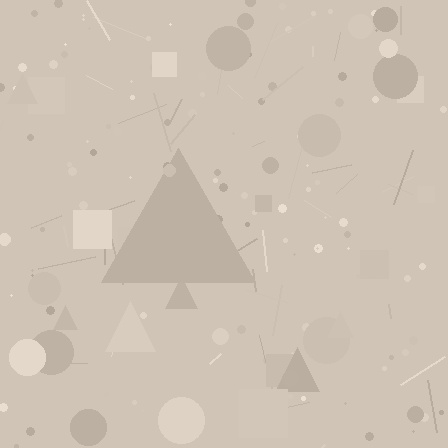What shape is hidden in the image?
A triangle is hidden in the image.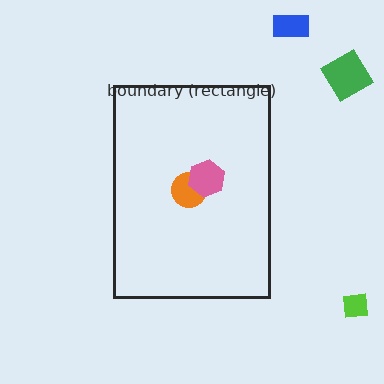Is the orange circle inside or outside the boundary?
Inside.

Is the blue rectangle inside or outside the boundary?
Outside.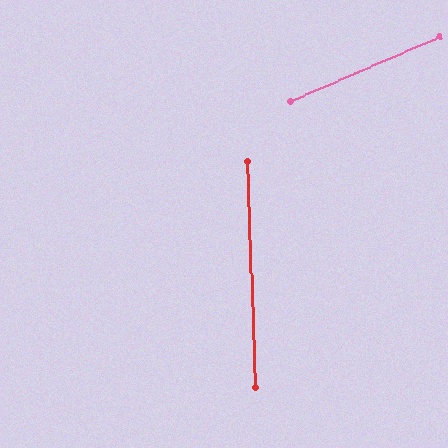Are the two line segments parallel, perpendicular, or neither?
Neither parallel nor perpendicular — they differ by about 68°.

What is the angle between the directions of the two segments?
Approximately 68 degrees.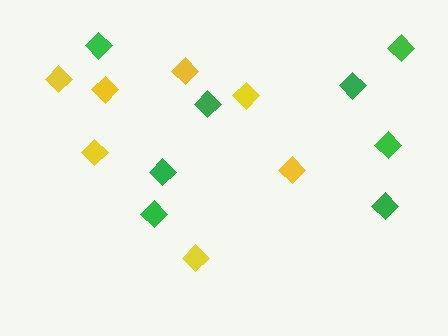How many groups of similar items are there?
There are 2 groups: one group of green diamonds (8) and one group of yellow diamonds (7).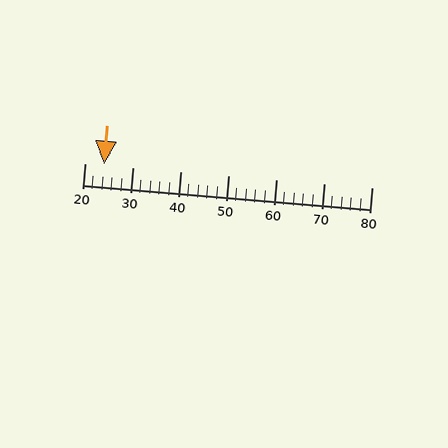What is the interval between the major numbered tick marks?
The major tick marks are spaced 10 units apart.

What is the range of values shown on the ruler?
The ruler shows values from 20 to 80.